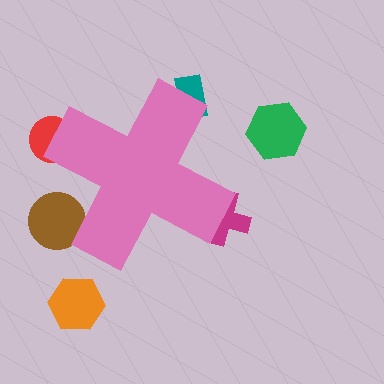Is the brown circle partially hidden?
Yes, the brown circle is partially hidden behind the pink cross.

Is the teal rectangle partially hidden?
Yes, the teal rectangle is partially hidden behind the pink cross.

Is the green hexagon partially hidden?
No, the green hexagon is fully visible.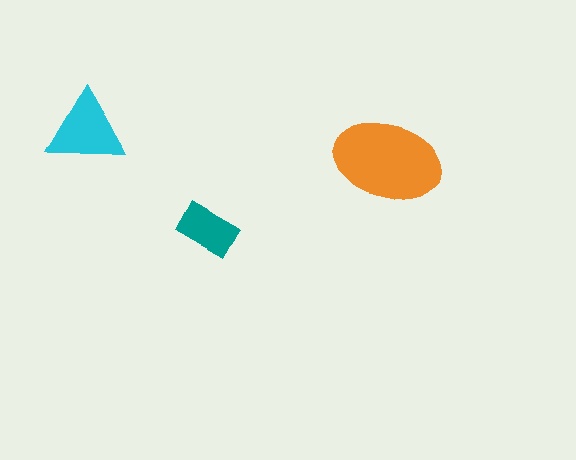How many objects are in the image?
There are 3 objects in the image.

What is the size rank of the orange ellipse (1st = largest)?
1st.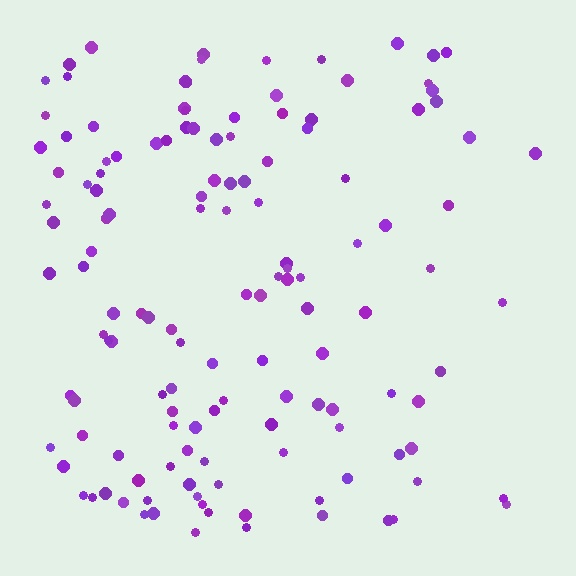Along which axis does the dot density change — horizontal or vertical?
Horizontal.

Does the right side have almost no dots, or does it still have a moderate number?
Still a moderate number, just noticeably fewer than the left.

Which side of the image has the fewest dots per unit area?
The right.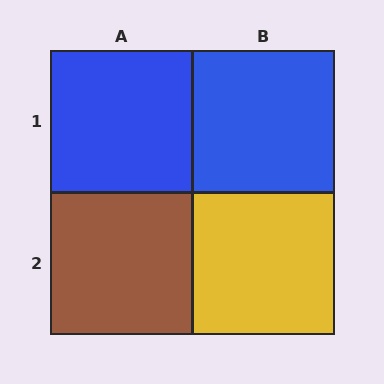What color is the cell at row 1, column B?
Blue.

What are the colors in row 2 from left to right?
Brown, yellow.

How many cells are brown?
1 cell is brown.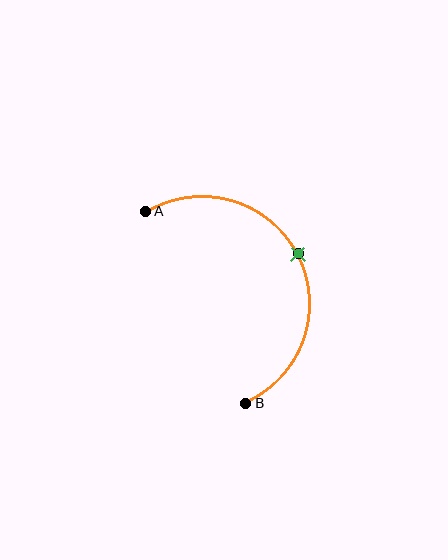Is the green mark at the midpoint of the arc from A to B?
Yes. The green mark lies on the arc at equal arc-length from both A and B — it is the arc midpoint.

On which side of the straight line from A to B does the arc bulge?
The arc bulges to the right of the straight line connecting A and B.